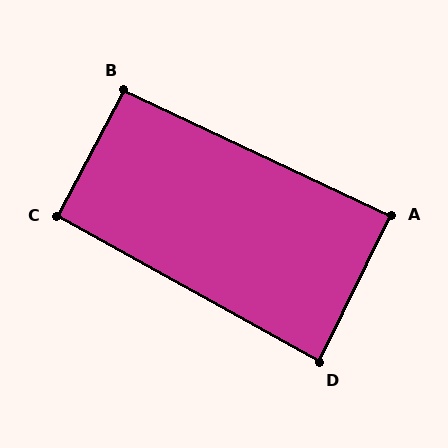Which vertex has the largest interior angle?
B, at approximately 93 degrees.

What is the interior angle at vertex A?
Approximately 89 degrees (approximately right).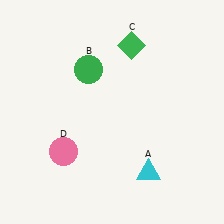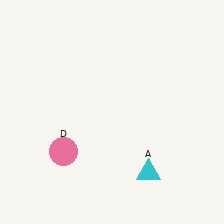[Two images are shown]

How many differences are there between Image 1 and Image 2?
There are 2 differences between the two images.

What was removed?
The green diamond (C), the green circle (B) were removed in Image 2.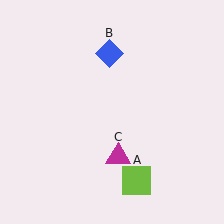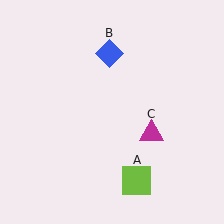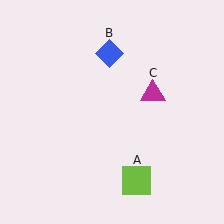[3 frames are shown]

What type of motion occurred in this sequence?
The magenta triangle (object C) rotated counterclockwise around the center of the scene.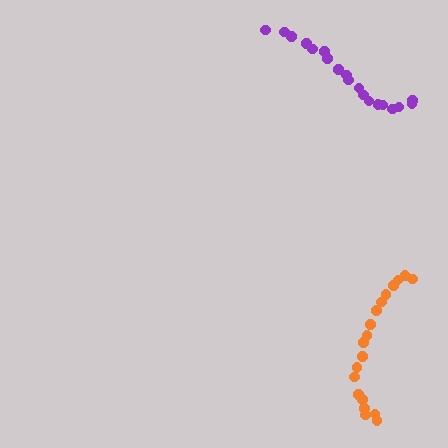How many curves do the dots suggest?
There are 2 distinct paths.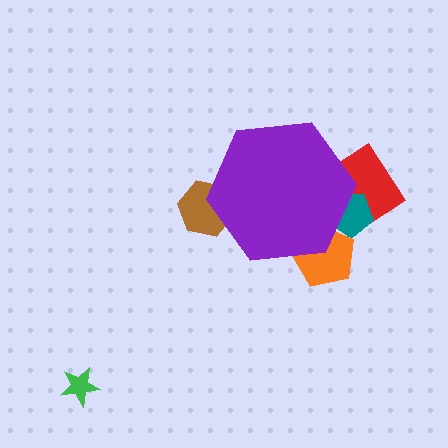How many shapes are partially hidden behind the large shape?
5 shapes are partially hidden.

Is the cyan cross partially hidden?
Yes, the cyan cross is partially hidden behind the purple hexagon.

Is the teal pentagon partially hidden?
Yes, the teal pentagon is partially hidden behind the purple hexagon.